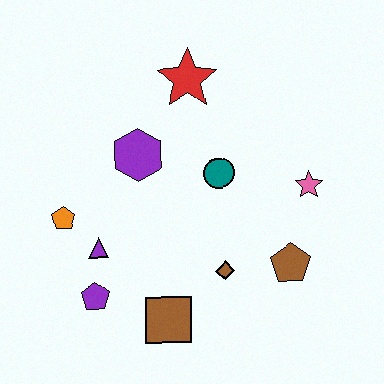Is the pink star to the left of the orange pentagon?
No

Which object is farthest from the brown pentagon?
The orange pentagon is farthest from the brown pentagon.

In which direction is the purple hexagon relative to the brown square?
The purple hexagon is above the brown square.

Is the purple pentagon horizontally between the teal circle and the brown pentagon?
No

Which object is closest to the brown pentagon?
The brown diamond is closest to the brown pentagon.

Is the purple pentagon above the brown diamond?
No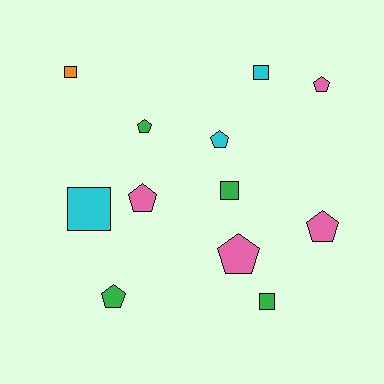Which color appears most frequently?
Green, with 4 objects.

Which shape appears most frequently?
Pentagon, with 7 objects.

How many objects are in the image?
There are 12 objects.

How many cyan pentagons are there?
There is 1 cyan pentagon.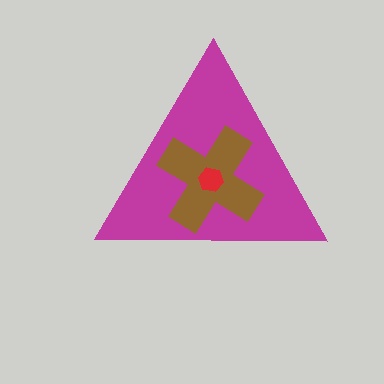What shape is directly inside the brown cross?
The red hexagon.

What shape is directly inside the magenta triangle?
The brown cross.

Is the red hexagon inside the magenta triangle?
Yes.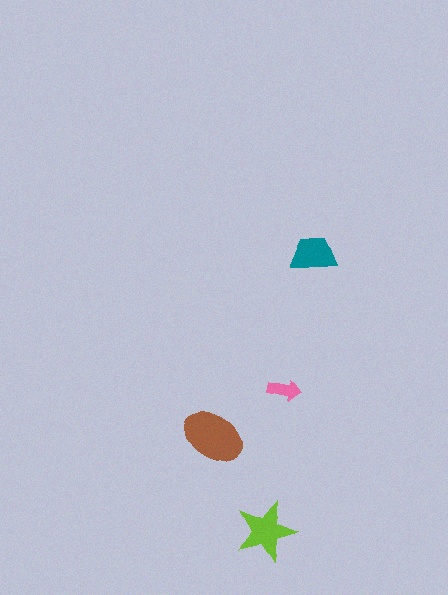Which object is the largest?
The brown ellipse.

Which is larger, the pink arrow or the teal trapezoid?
The teal trapezoid.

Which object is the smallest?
The pink arrow.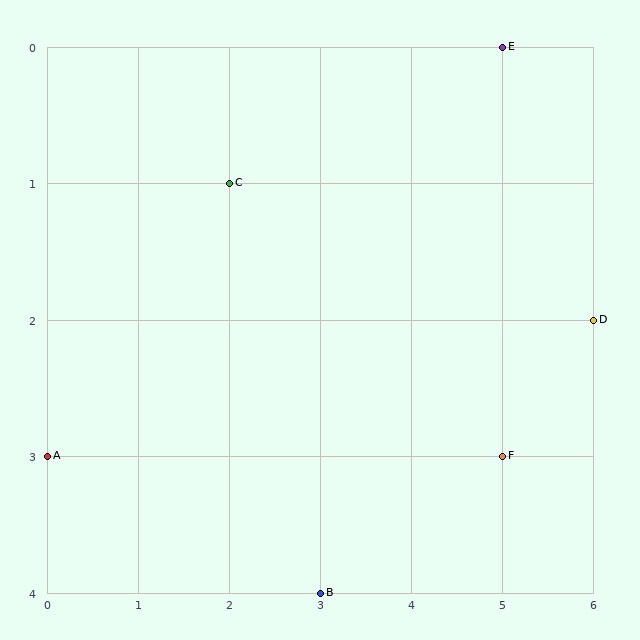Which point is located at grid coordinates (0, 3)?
Point A is at (0, 3).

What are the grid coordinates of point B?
Point B is at grid coordinates (3, 4).